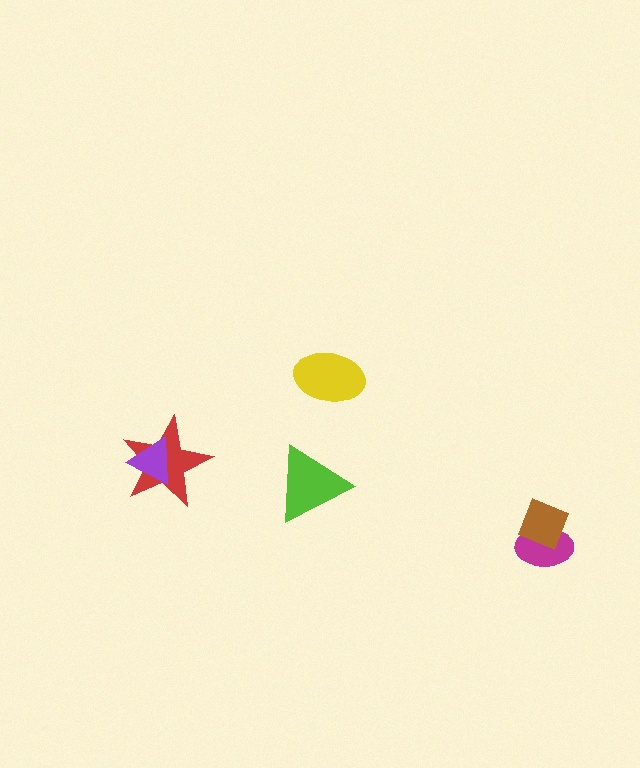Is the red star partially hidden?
Yes, it is partially covered by another shape.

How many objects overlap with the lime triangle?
0 objects overlap with the lime triangle.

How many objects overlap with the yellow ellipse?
0 objects overlap with the yellow ellipse.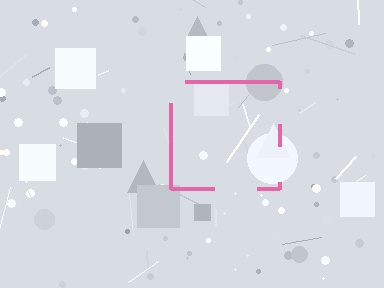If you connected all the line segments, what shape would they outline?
They would outline a square.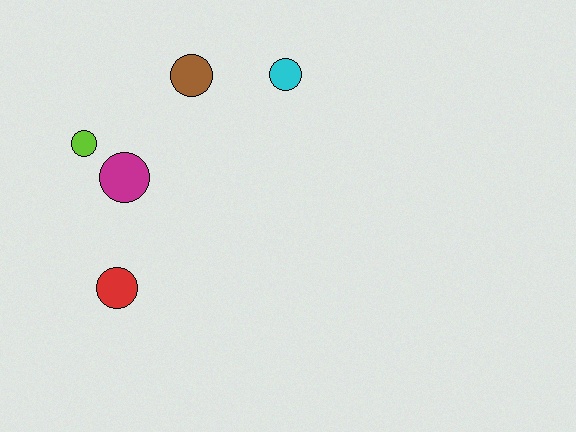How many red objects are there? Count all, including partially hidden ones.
There is 1 red object.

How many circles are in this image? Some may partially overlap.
There are 5 circles.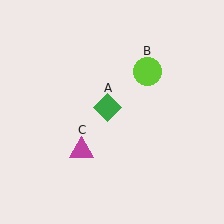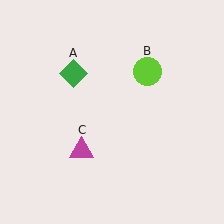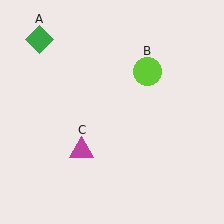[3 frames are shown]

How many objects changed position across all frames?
1 object changed position: green diamond (object A).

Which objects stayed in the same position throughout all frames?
Lime circle (object B) and magenta triangle (object C) remained stationary.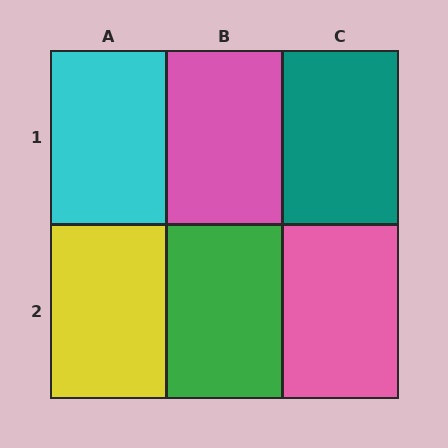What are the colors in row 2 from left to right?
Yellow, green, pink.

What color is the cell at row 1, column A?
Cyan.